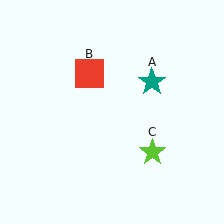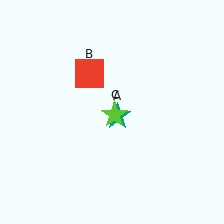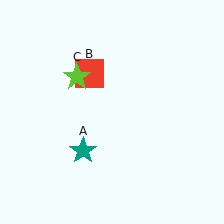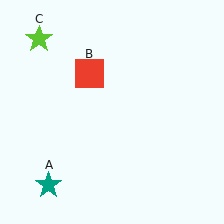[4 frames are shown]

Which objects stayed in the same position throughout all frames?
Red square (object B) remained stationary.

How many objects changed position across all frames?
2 objects changed position: teal star (object A), lime star (object C).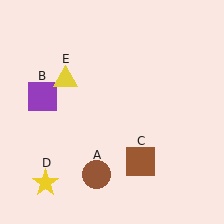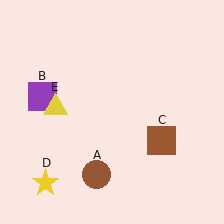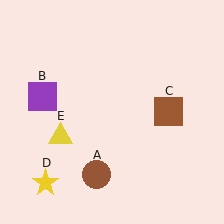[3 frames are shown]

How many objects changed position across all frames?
2 objects changed position: brown square (object C), yellow triangle (object E).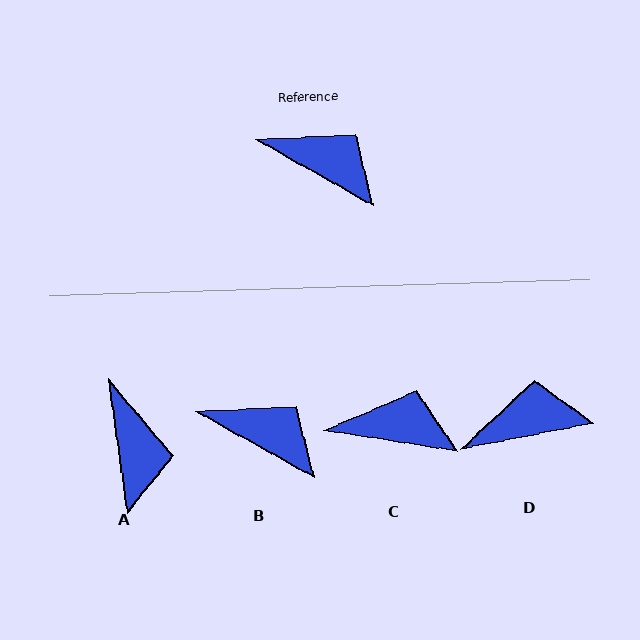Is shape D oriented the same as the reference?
No, it is off by about 40 degrees.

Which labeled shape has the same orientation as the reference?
B.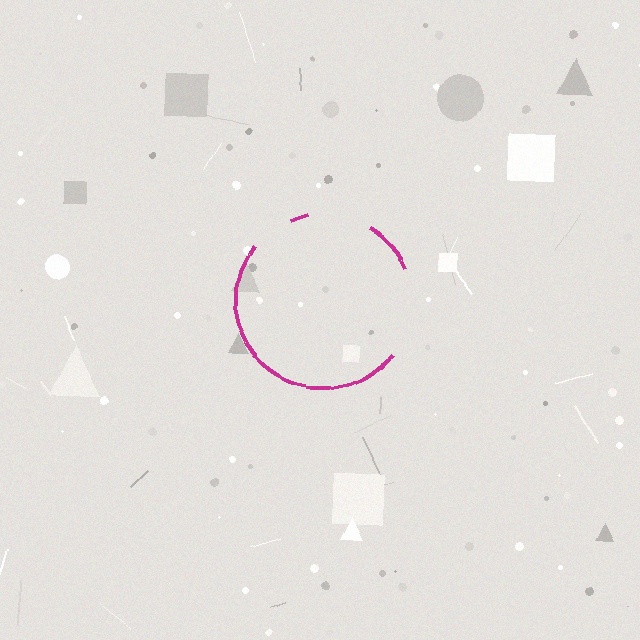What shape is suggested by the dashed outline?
The dashed outline suggests a circle.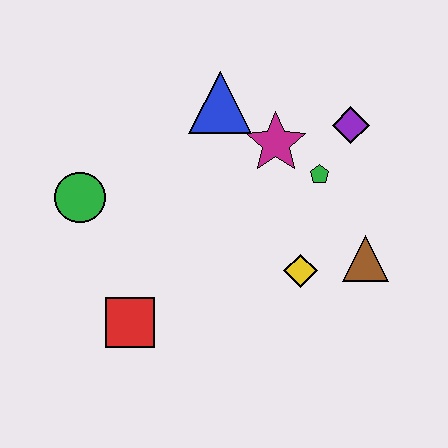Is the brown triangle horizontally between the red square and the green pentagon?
No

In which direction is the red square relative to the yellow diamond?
The red square is to the left of the yellow diamond.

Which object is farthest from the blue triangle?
The red square is farthest from the blue triangle.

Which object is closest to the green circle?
The red square is closest to the green circle.